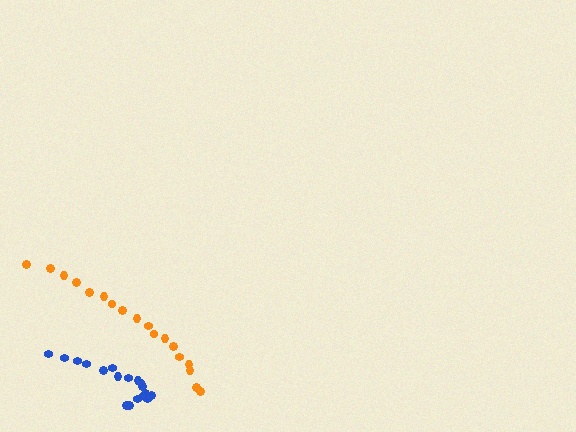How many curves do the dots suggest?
There are 2 distinct paths.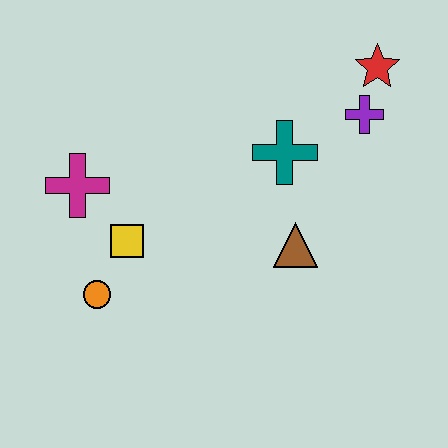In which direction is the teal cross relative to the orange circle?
The teal cross is to the right of the orange circle.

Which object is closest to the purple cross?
The red star is closest to the purple cross.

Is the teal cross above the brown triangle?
Yes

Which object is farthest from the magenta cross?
The red star is farthest from the magenta cross.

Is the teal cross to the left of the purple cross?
Yes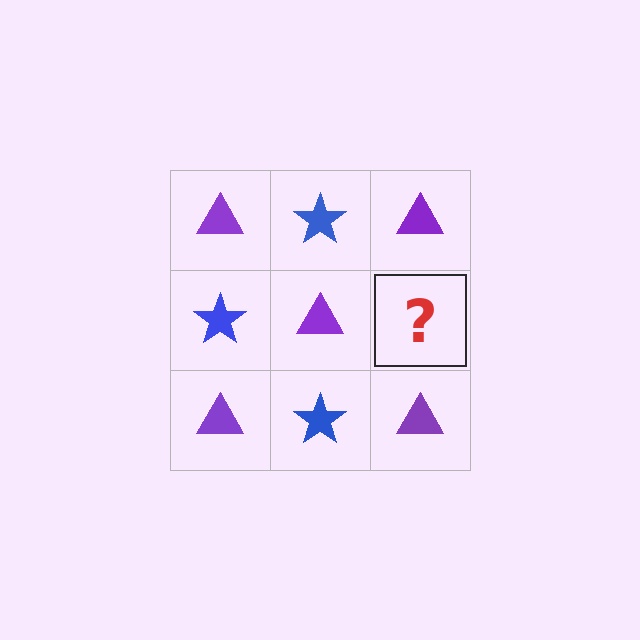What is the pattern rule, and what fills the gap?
The rule is that it alternates purple triangle and blue star in a checkerboard pattern. The gap should be filled with a blue star.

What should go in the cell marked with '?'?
The missing cell should contain a blue star.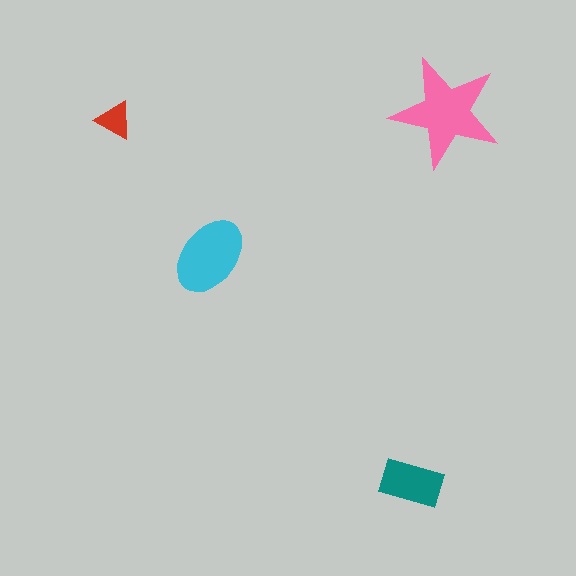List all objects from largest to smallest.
The pink star, the cyan ellipse, the teal rectangle, the red triangle.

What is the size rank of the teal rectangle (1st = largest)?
3rd.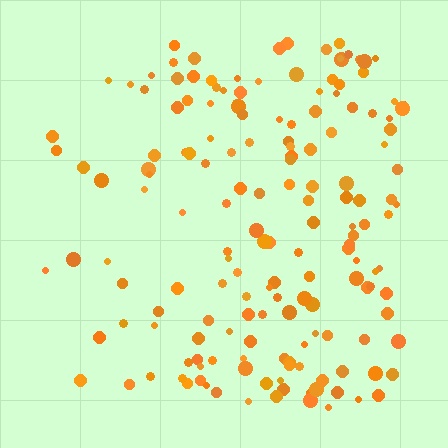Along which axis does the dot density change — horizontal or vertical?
Horizontal.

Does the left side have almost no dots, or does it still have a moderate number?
Still a moderate number, just noticeably fewer than the right.